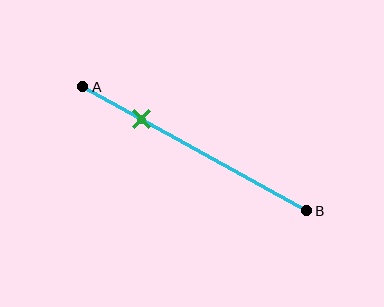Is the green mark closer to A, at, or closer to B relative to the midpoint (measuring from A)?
The green mark is closer to point A than the midpoint of segment AB.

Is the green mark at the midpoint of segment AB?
No, the mark is at about 25% from A, not at the 50% midpoint.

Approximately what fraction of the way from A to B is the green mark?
The green mark is approximately 25% of the way from A to B.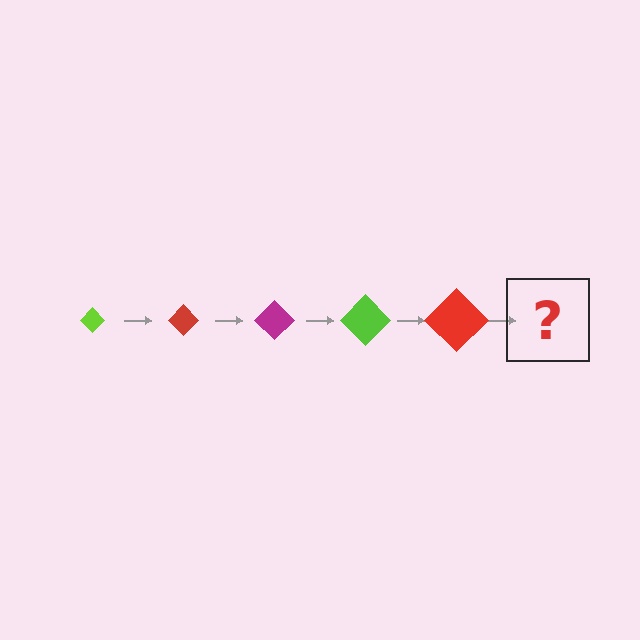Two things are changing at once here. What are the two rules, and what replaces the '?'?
The two rules are that the diamond grows larger each step and the color cycles through lime, red, and magenta. The '?' should be a magenta diamond, larger than the previous one.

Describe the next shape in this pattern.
It should be a magenta diamond, larger than the previous one.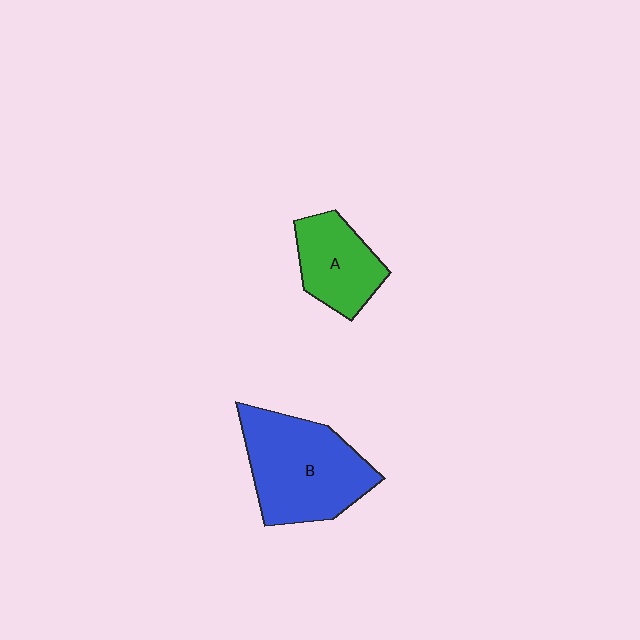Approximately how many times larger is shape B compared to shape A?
Approximately 1.7 times.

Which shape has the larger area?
Shape B (blue).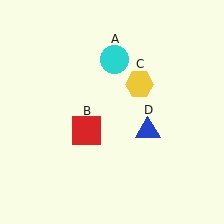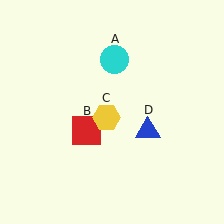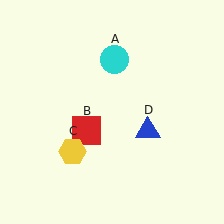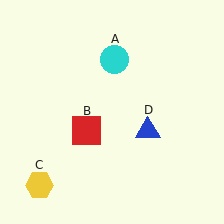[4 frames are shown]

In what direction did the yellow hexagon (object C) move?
The yellow hexagon (object C) moved down and to the left.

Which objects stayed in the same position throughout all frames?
Cyan circle (object A) and red square (object B) and blue triangle (object D) remained stationary.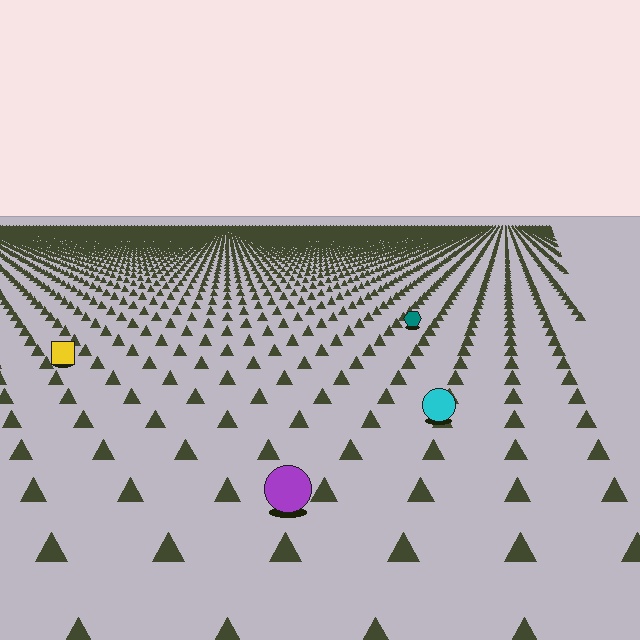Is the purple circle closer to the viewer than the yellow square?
Yes. The purple circle is closer — you can tell from the texture gradient: the ground texture is coarser near it.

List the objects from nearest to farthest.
From nearest to farthest: the purple circle, the cyan circle, the yellow square, the teal hexagon.